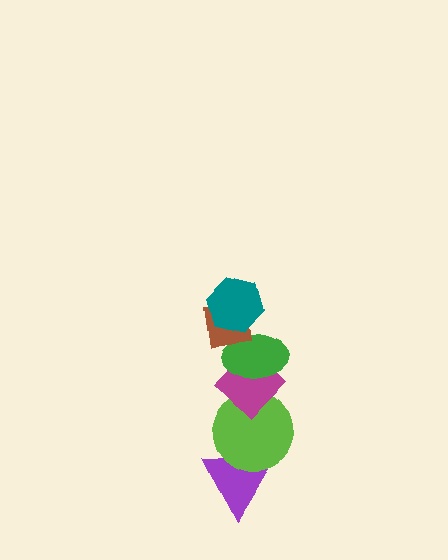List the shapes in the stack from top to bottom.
From top to bottom: the teal hexagon, the brown square, the green ellipse, the magenta diamond, the lime circle, the purple triangle.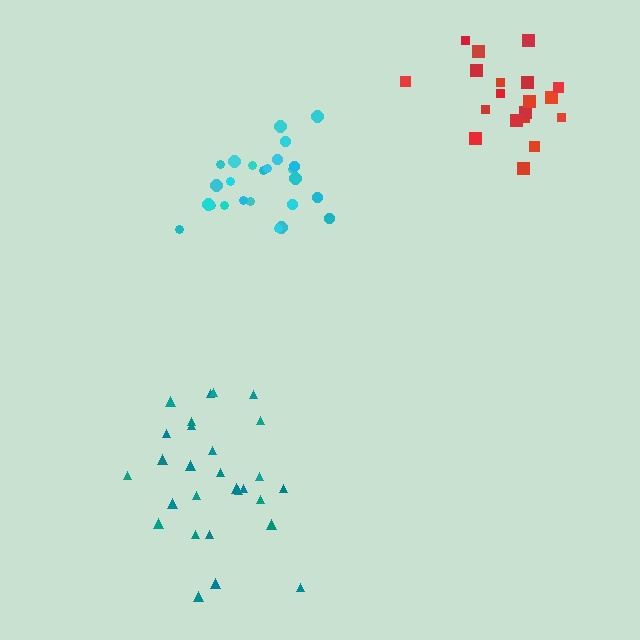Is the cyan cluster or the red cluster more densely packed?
Cyan.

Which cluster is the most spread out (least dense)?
Teal.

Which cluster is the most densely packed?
Cyan.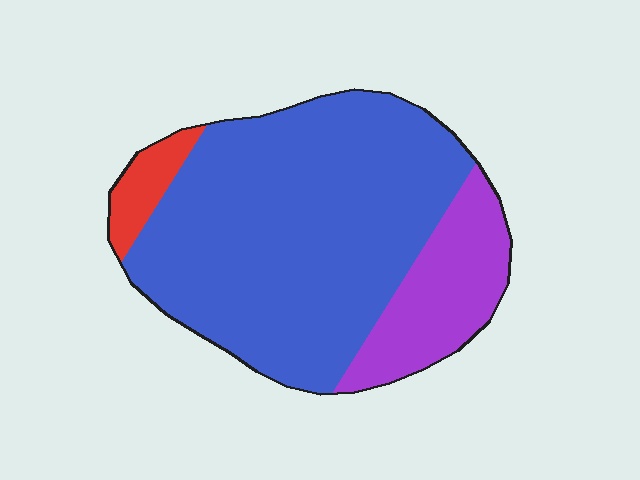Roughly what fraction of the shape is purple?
Purple covers roughly 20% of the shape.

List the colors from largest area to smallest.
From largest to smallest: blue, purple, red.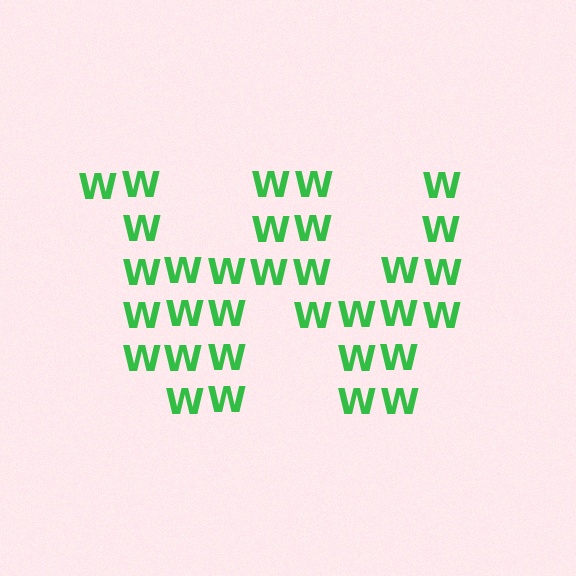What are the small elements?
The small elements are letter W's.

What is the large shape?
The large shape is the letter W.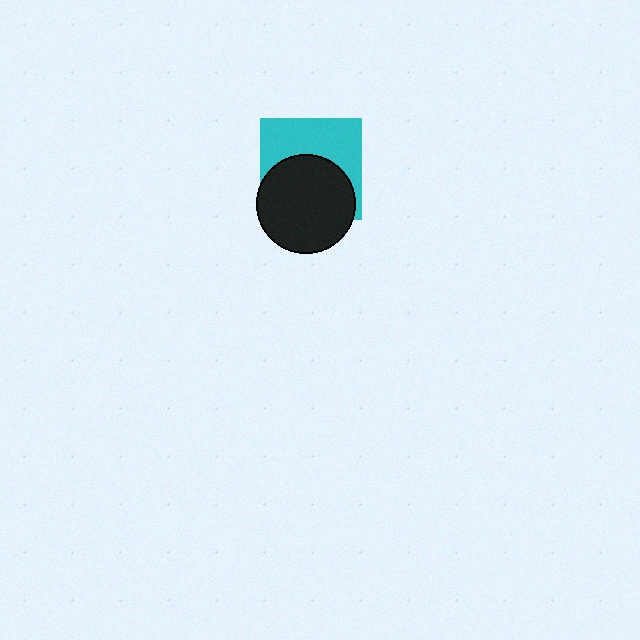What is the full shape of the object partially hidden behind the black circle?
The partially hidden object is a cyan square.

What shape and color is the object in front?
The object in front is a black circle.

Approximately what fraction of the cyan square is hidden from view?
Roughly 52% of the cyan square is hidden behind the black circle.